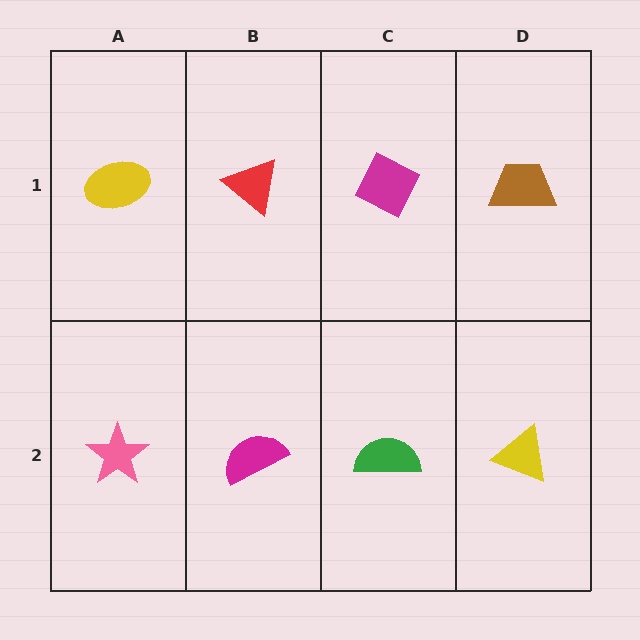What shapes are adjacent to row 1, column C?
A green semicircle (row 2, column C), a red triangle (row 1, column B), a brown trapezoid (row 1, column D).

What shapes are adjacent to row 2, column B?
A red triangle (row 1, column B), a pink star (row 2, column A), a green semicircle (row 2, column C).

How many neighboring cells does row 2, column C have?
3.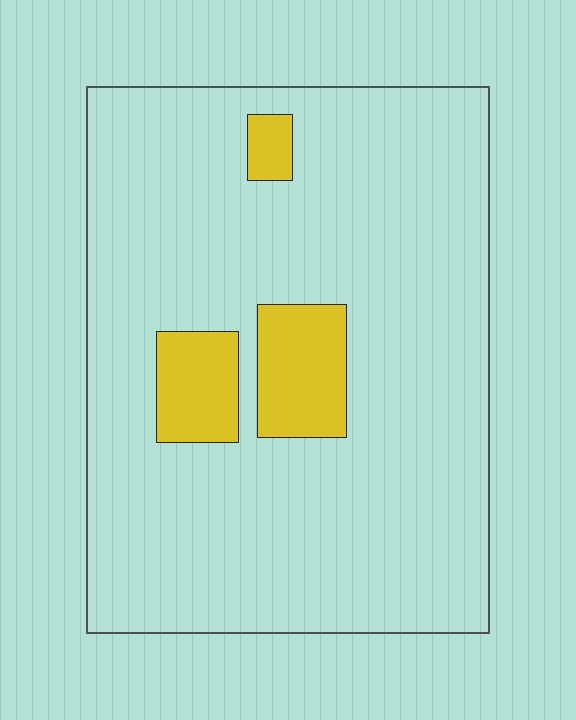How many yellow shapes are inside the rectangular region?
3.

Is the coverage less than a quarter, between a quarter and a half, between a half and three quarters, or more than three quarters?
Less than a quarter.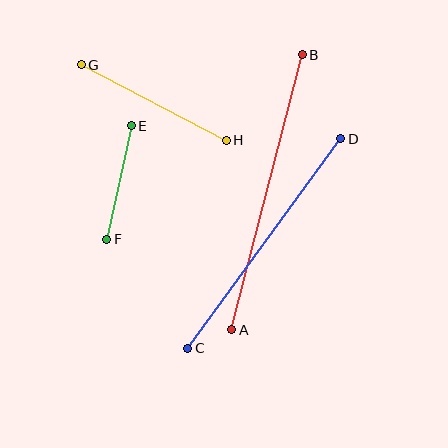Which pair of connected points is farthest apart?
Points A and B are farthest apart.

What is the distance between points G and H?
The distance is approximately 163 pixels.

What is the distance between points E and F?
The distance is approximately 116 pixels.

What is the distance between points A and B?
The distance is approximately 284 pixels.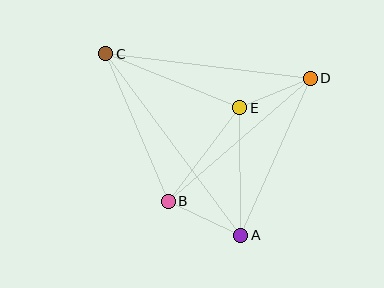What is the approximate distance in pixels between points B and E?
The distance between B and E is approximately 118 pixels.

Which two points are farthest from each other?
Points A and C are farthest from each other.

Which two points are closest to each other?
Points D and E are closest to each other.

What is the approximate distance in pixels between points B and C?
The distance between B and C is approximately 160 pixels.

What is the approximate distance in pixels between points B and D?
The distance between B and D is approximately 188 pixels.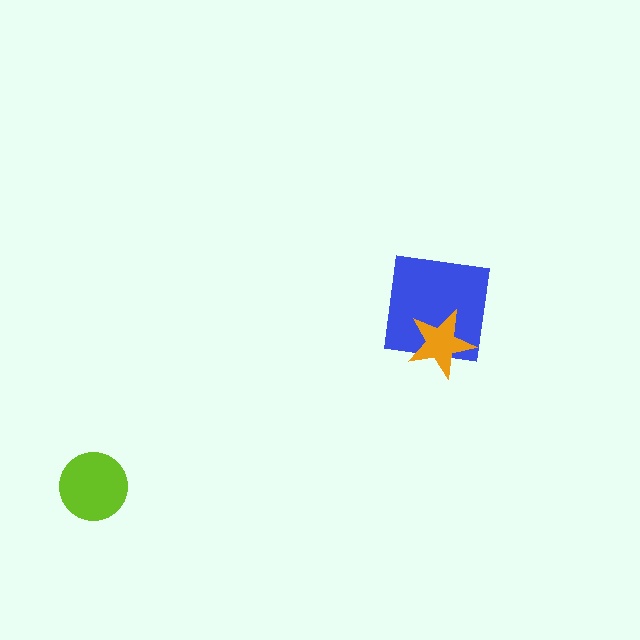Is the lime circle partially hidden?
No, no other shape covers it.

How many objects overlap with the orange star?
1 object overlaps with the orange star.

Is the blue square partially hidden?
Yes, it is partially covered by another shape.